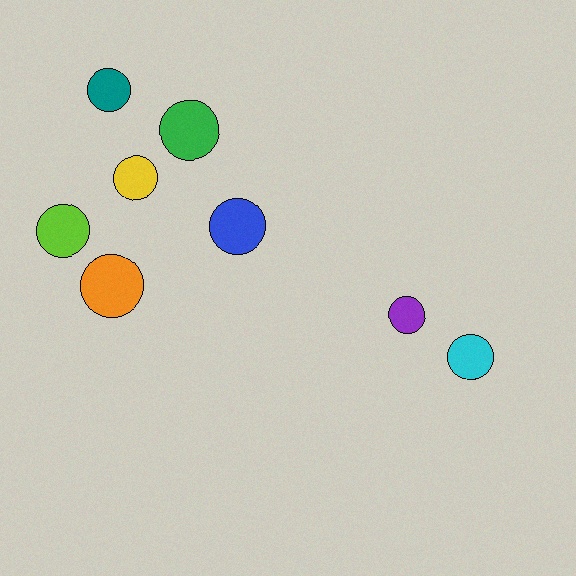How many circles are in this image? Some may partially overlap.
There are 8 circles.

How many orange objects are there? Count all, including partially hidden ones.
There is 1 orange object.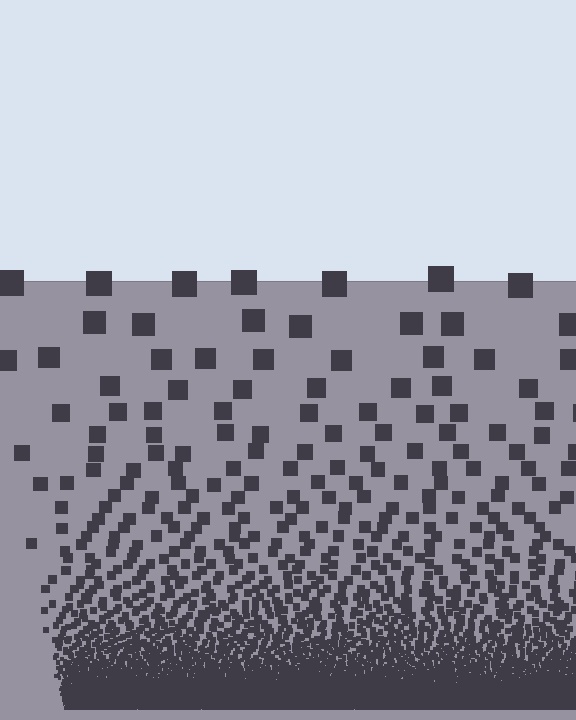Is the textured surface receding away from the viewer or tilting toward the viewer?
The surface appears to tilt toward the viewer. Texture elements get larger and sparser toward the top.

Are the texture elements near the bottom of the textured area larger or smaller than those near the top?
Smaller. The gradient is inverted — elements near the bottom are smaller and denser.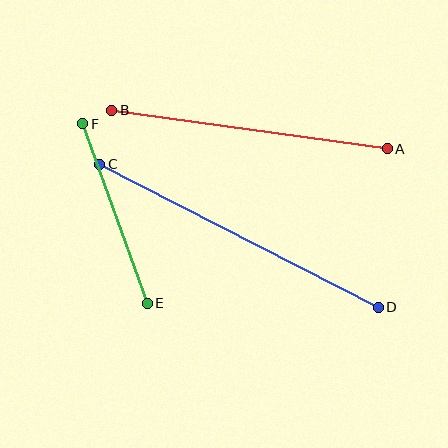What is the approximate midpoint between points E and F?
The midpoint is at approximately (115, 214) pixels.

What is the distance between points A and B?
The distance is approximately 278 pixels.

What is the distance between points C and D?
The distance is approximately 313 pixels.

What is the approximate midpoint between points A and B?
The midpoint is at approximately (249, 130) pixels.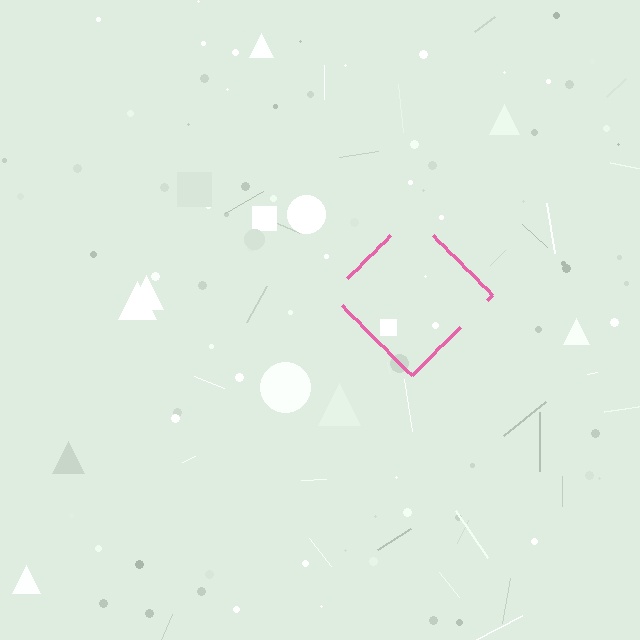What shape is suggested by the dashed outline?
The dashed outline suggests a diamond.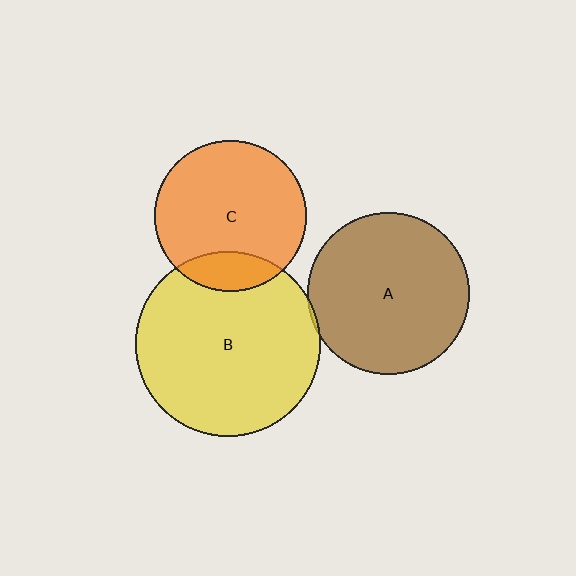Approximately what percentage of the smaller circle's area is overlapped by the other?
Approximately 5%.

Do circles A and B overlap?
Yes.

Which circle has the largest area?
Circle B (yellow).